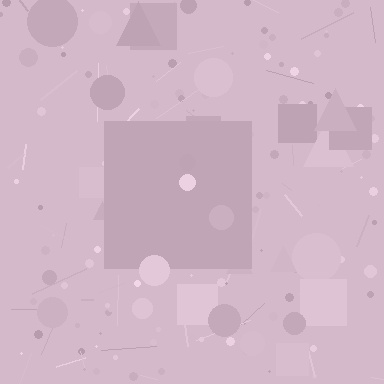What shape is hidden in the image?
A square is hidden in the image.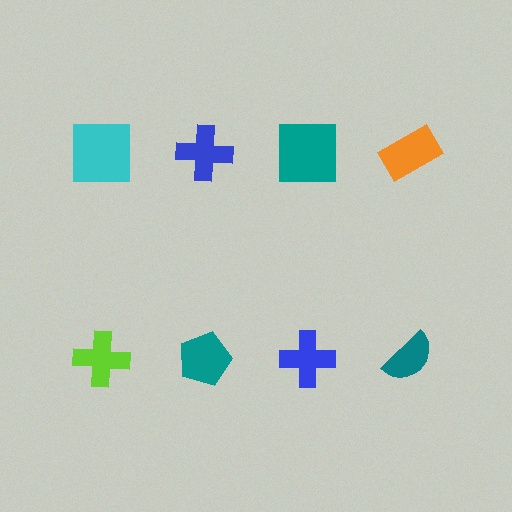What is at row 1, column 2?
A blue cross.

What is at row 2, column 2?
A teal pentagon.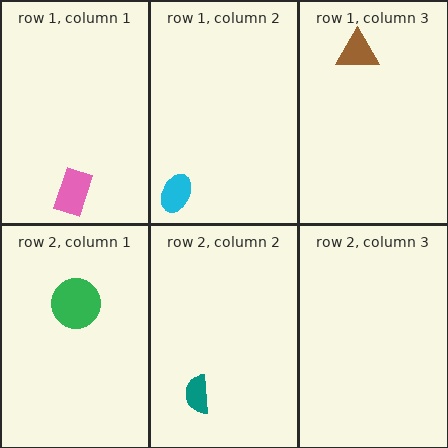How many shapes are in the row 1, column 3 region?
1.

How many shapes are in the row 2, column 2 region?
1.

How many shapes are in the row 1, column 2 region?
1.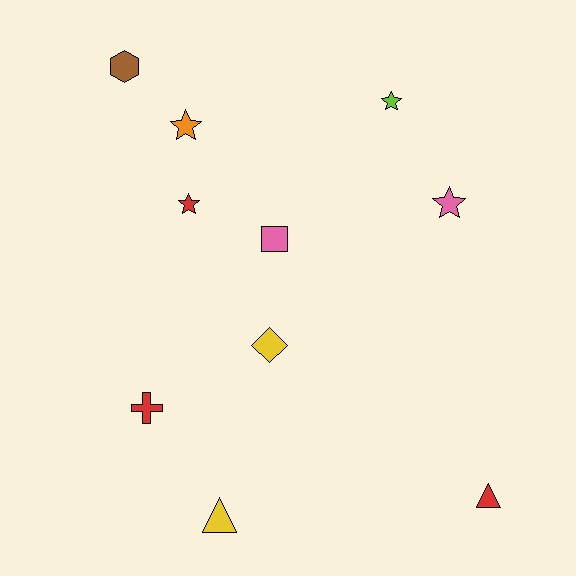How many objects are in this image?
There are 10 objects.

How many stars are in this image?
There are 4 stars.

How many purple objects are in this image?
There are no purple objects.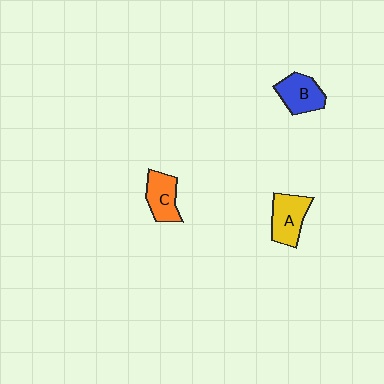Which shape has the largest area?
Shape A (yellow).